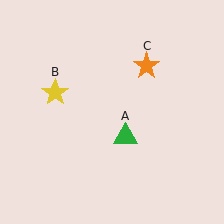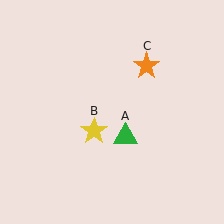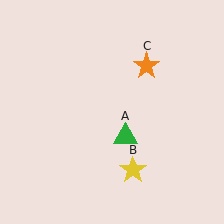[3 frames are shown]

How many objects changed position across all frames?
1 object changed position: yellow star (object B).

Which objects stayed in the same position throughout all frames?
Green triangle (object A) and orange star (object C) remained stationary.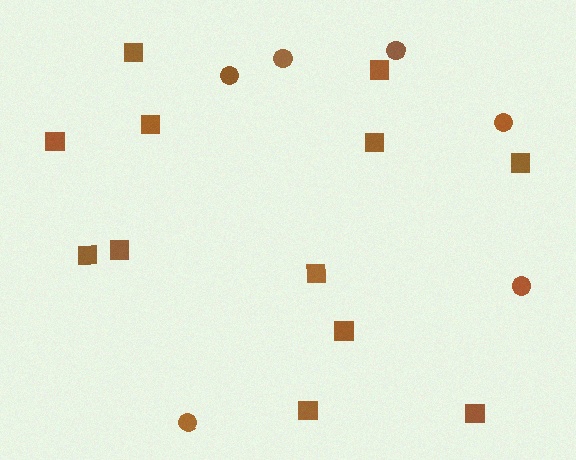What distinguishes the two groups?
There are 2 groups: one group of squares (12) and one group of circles (6).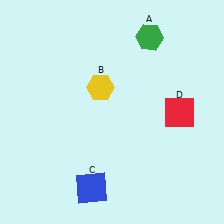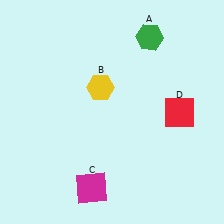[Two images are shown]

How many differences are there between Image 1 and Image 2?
There is 1 difference between the two images.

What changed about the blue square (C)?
In Image 1, C is blue. In Image 2, it changed to magenta.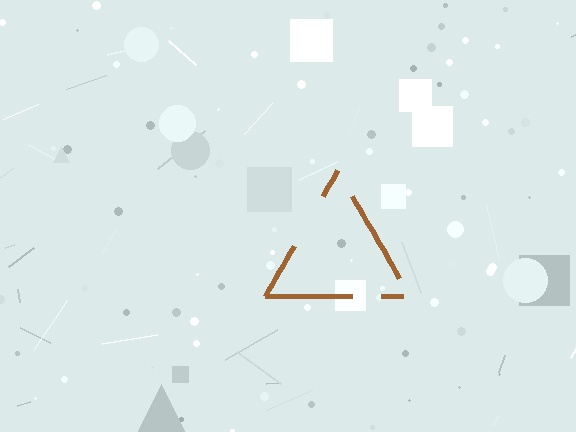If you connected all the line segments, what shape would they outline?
They would outline a triangle.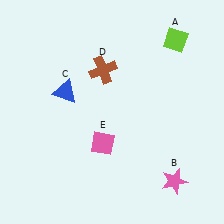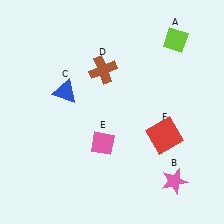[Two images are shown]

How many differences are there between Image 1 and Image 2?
There is 1 difference between the two images.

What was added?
A red square (F) was added in Image 2.